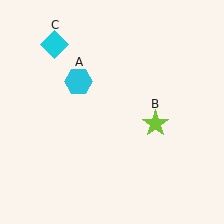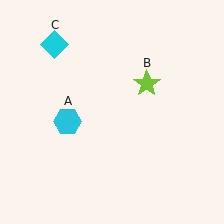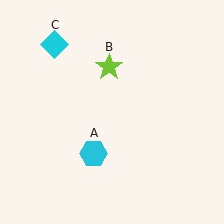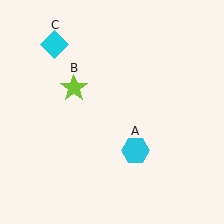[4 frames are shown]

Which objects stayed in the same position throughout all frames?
Cyan diamond (object C) remained stationary.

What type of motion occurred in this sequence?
The cyan hexagon (object A), lime star (object B) rotated counterclockwise around the center of the scene.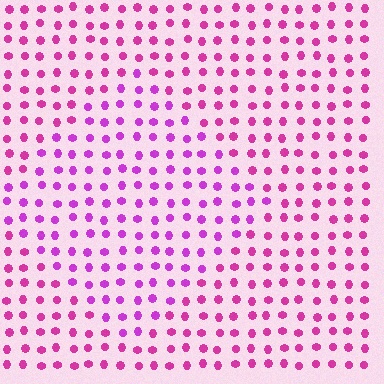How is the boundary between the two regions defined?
The boundary is defined purely by a slight shift in hue (about 23 degrees). Spacing, size, and orientation are identical on both sides.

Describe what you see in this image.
The image is filled with small magenta elements in a uniform arrangement. A diamond-shaped region is visible where the elements are tinted to a slightly different hue, forming a subtle color boundary.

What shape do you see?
I see a diamond.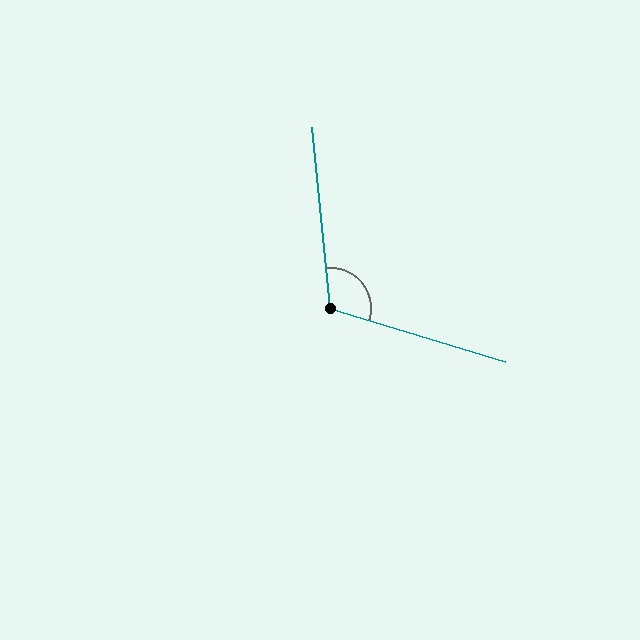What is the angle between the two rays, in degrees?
Approximately 112 degrees.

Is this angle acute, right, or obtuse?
It is obtuse.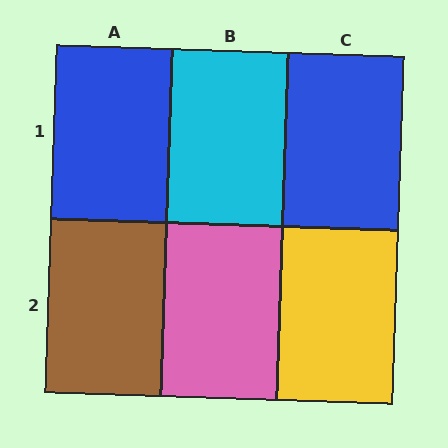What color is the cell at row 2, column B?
Pink.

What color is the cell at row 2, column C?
Yellow.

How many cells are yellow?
1 cell is yellow.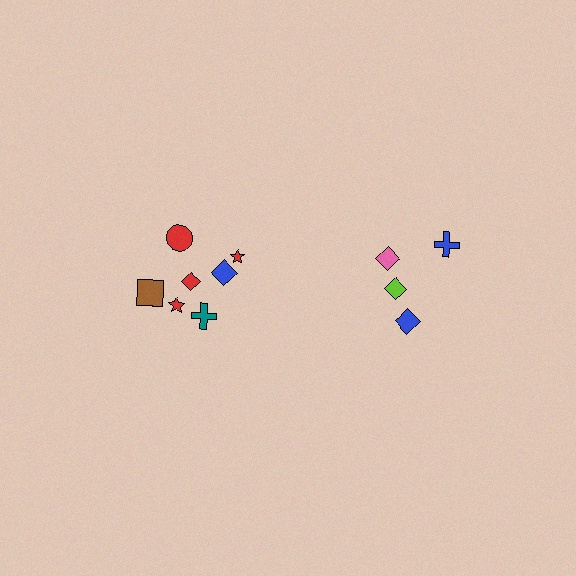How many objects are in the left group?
There are 7 objects.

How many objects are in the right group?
There are 4 objects.